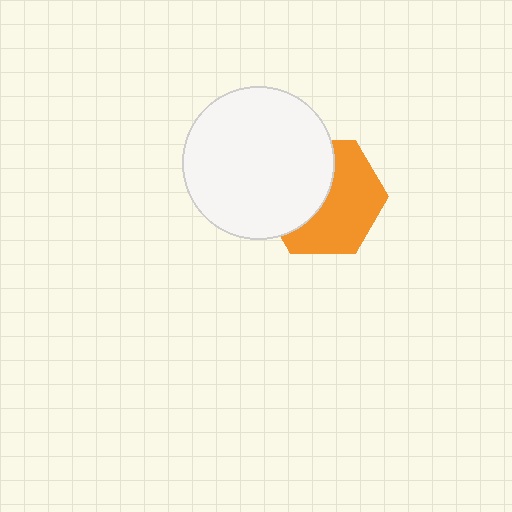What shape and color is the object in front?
The object in front is a white circle.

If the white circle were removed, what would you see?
You would see the complete orange hexagon.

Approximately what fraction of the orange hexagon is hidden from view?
Roughly 45% of the orange hexagon is hidden behind the white circle.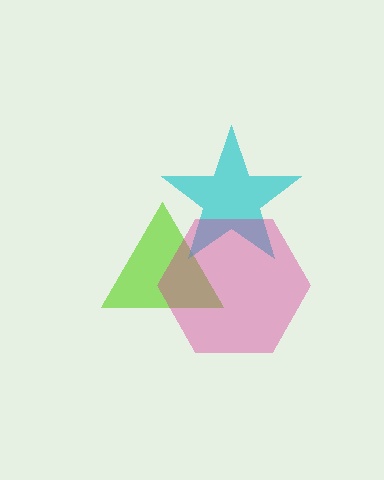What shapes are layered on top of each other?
The layered shapes are: a lime triangle, a cyan star, a magenta hexagon.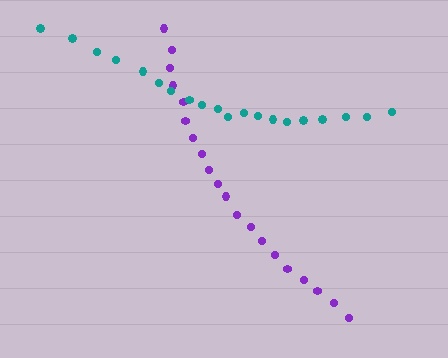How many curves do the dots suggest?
There are 2 distinct paths.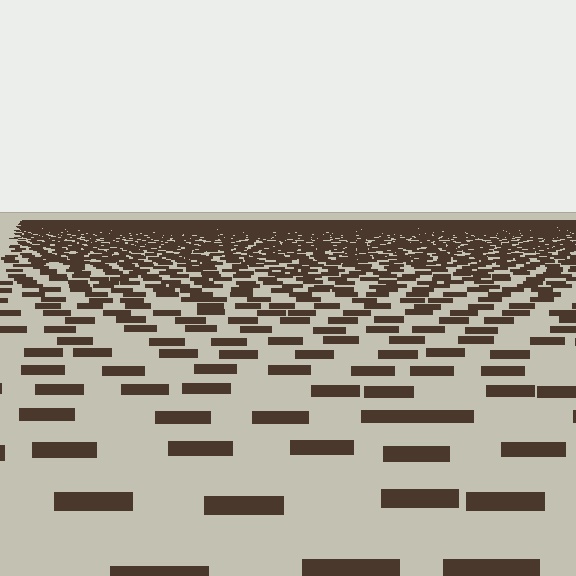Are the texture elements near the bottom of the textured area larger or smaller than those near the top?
Larger. Near the bottom, elements are closer to the viewer and appear at a bigger on-screen size.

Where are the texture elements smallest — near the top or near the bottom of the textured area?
Near the top.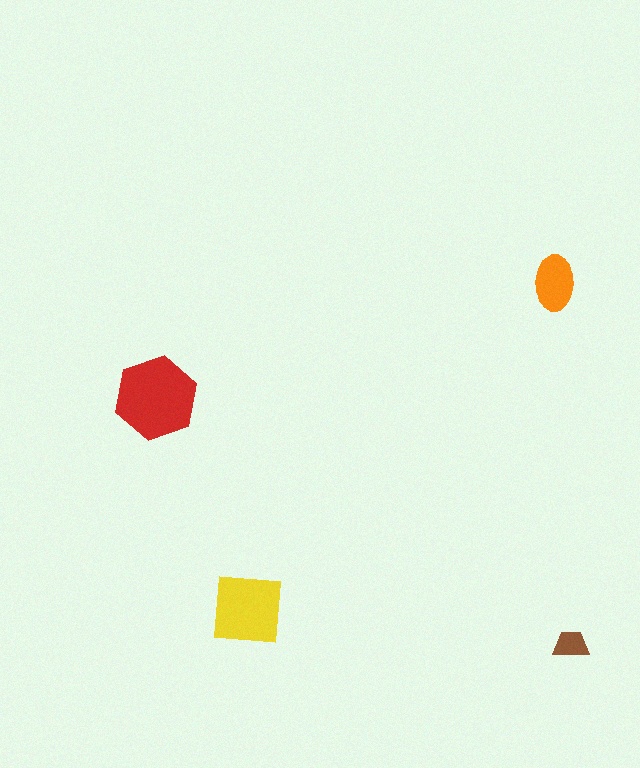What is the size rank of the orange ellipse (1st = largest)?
3rd.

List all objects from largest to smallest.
The red hexagon, the yellow square, the orange ellipse, the brown trapezoid.